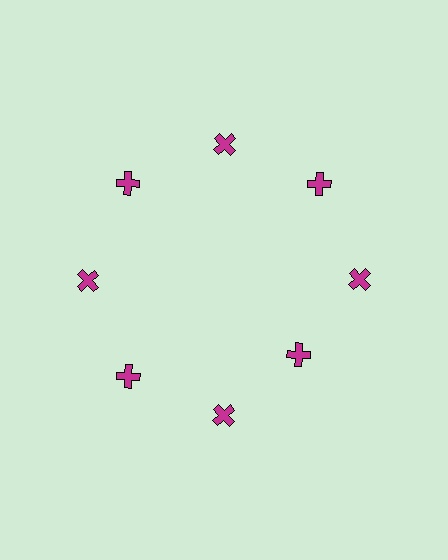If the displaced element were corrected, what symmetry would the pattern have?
It would have 8-fold rotational symmetry — the pattern would map onto itself every 45 degrees.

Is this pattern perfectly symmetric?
No. The 8 magenta crosses are arranged in a ring, but one element near the 4 o'clock position is pulled inward toward the center, breaking the 8-fold rotational symmetry.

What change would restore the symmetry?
The symmetry would be restored by moving it outward, back onto the ring so that all 8 crosses sit at equal angles and equal distance from the center.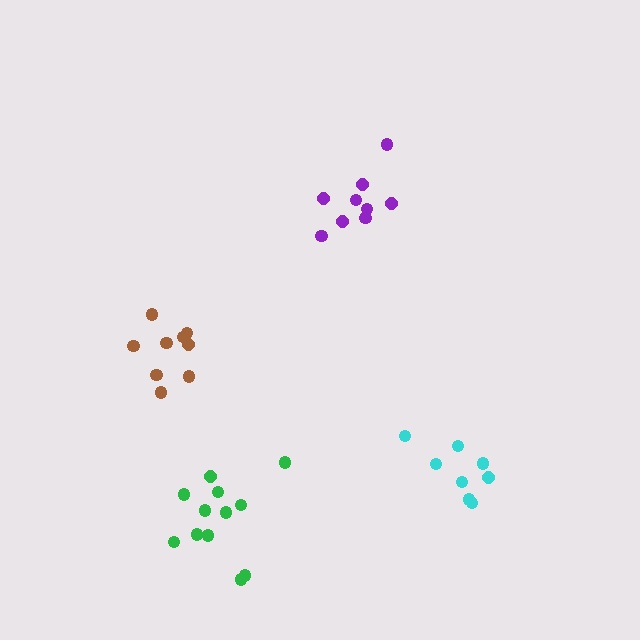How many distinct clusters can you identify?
There are 4 distinct clusters.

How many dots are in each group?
Group 1: 8 dots, Group 2: 9 dots, Group 3: 12 dots, Group 4: 9 dots (38 total).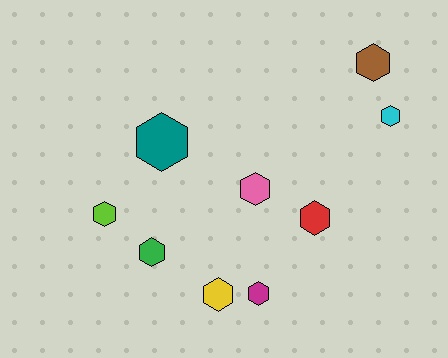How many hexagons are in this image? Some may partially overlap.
There are 9 hexagons.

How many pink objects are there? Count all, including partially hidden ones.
There is 1 pink object.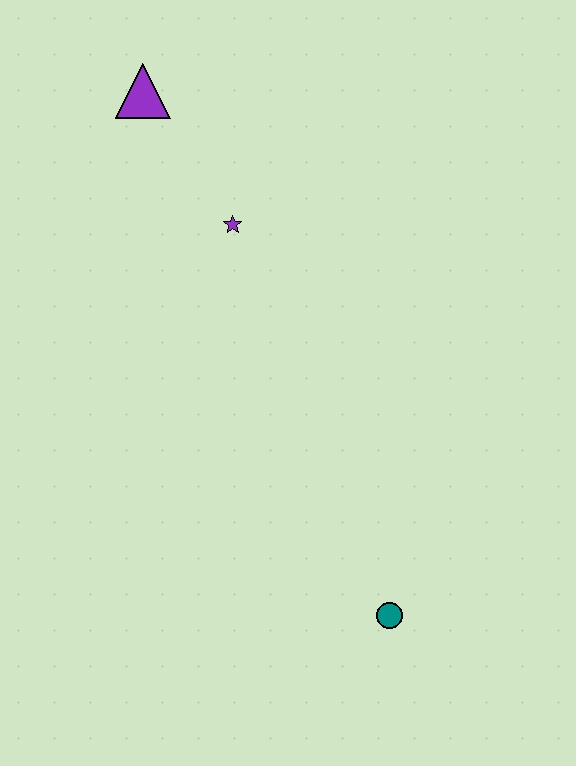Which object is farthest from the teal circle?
The purple triangle is farthest from the teal circle.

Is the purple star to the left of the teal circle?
Yes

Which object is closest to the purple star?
The purple triangle is closest to the purple star.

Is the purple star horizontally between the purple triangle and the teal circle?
Yes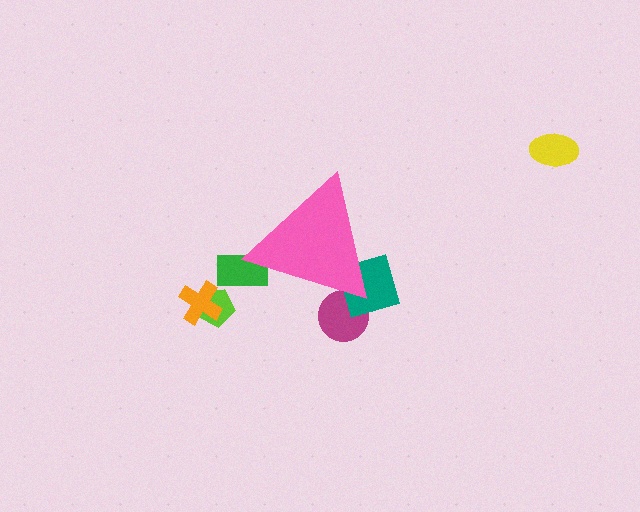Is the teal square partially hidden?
Yes, the teal square is partially hidden behind the pink triangle.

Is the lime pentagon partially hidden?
No, the lime pentagon is fully visible.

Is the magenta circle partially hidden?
Yes, the magenta circle is partially hidden behind the pink triangle.